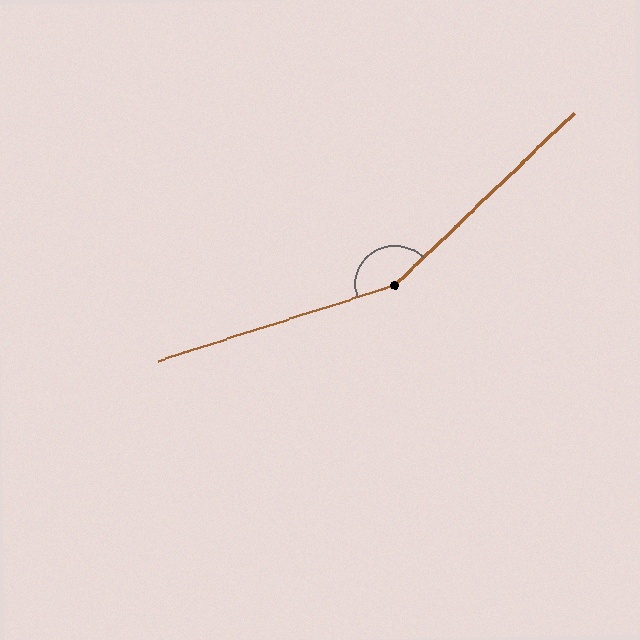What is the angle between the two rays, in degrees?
Approximately 154 degrees.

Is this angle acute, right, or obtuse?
It is obtuse.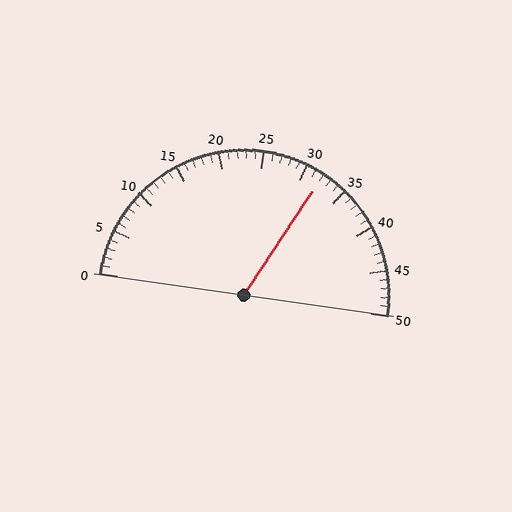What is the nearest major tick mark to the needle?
The nearest major tick mark is 30.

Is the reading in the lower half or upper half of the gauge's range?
The reading is in the upper half of the range (0 to 50).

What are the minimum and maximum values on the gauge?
The gauge ranges from 0 to 50.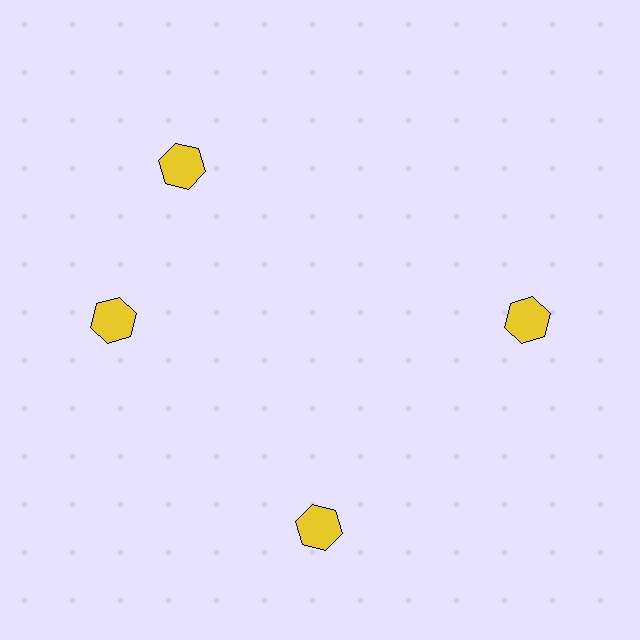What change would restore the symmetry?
The symmetry would be restored by rotating it back into even spacing with its neighbors so that all 4 hexagons sit at equal angles and equal distance from the center.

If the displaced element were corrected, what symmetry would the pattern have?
It would have 4-fold rotational symmetry — the pattern would map onto itself every 90 degrees.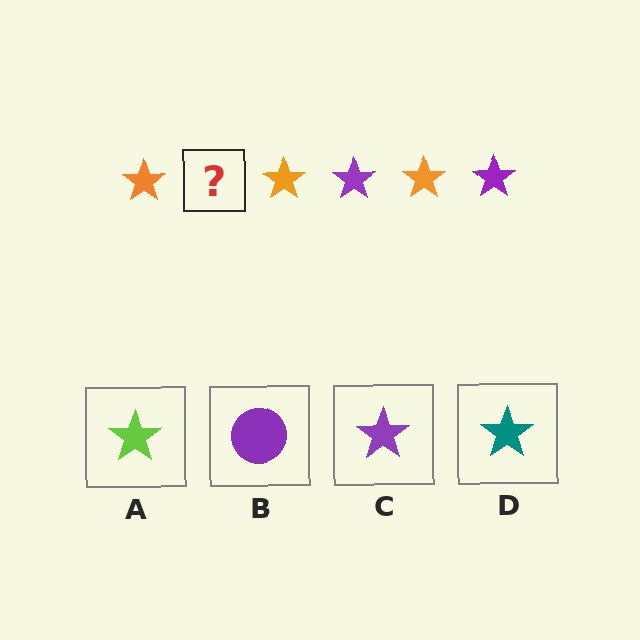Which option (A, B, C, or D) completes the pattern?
C.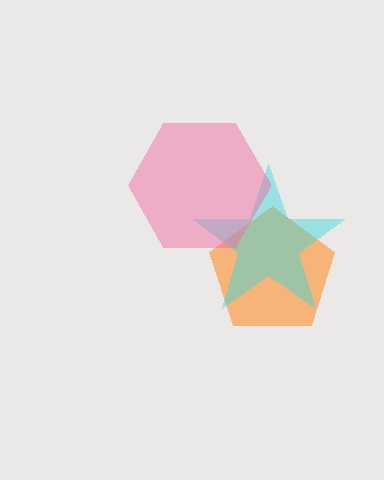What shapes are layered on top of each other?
The layered shapes are: an orange pentagon, a cyan star, a pink hexagon.